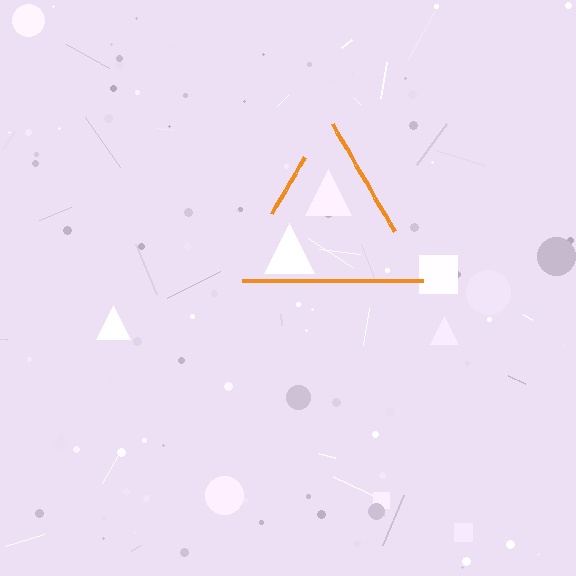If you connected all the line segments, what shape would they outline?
They would outline a triangle.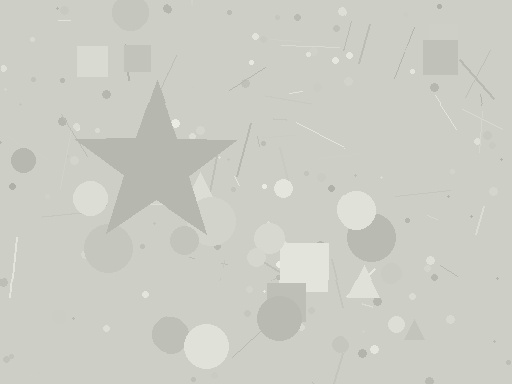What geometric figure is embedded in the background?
A star is embedded in the background.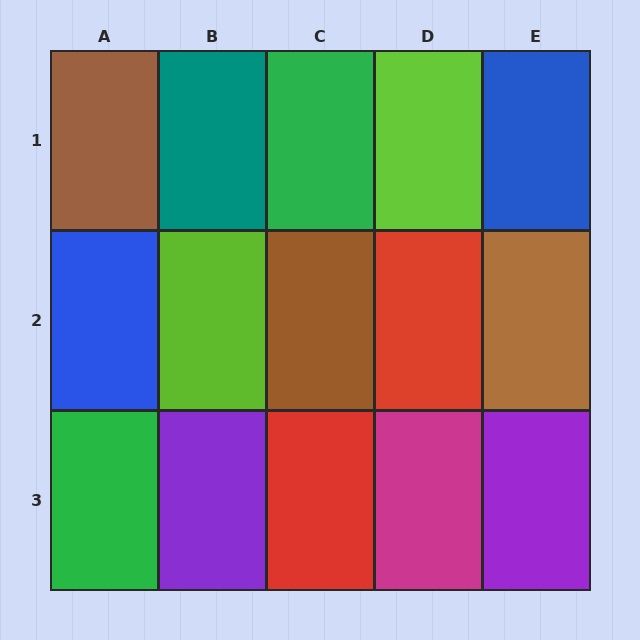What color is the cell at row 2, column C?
Brown.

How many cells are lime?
2 cells are lime.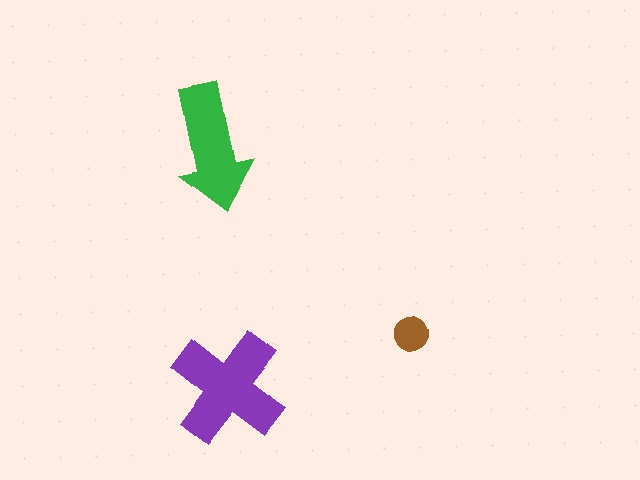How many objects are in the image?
There are 3 objects in the image.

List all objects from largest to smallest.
The purple cross, the green arrow, the brown circle.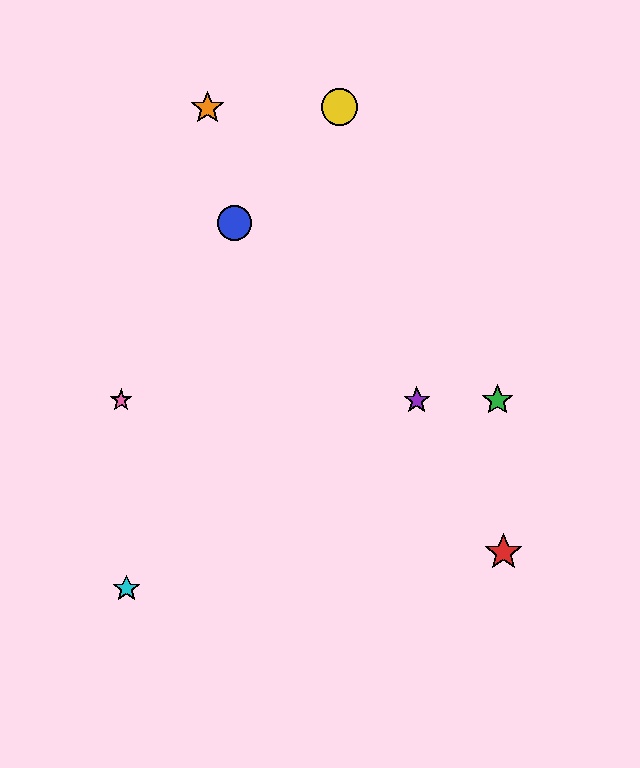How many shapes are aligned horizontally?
3 shapes (the green star, the purple star, the pink star) are aligned horizontally.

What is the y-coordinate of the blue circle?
The blue circle is at y≈223.